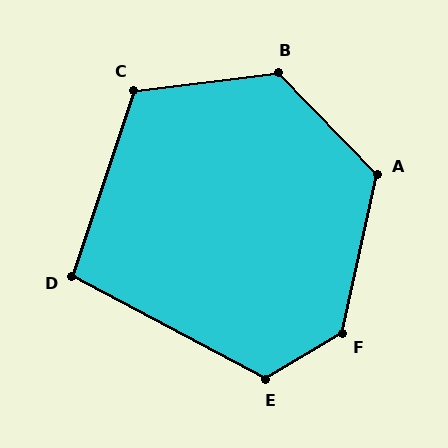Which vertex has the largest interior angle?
F, at approximately 133 degrees.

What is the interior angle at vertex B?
Approximately 127 degrees (obtuse).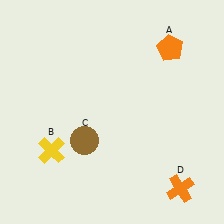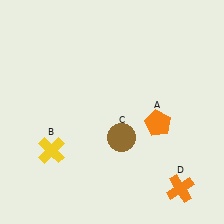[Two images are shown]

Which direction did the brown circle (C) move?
The brown circle (C) moved right.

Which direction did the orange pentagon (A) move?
The orange pentagon (A) moved down.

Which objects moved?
The objects that moved are: the orange pentagon (A), the brown circle (C).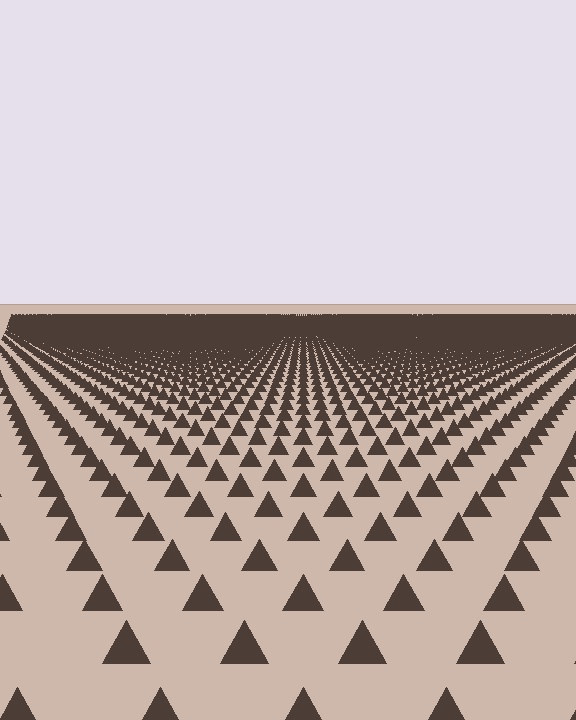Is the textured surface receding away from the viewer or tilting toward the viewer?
The surface is receding away from the viewer. Texture elements get smaller and denser toward the top.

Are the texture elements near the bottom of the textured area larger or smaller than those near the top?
Larger. Near the bottom, elements are closer to the viewer and appear at a bigger on-screen size.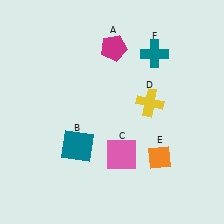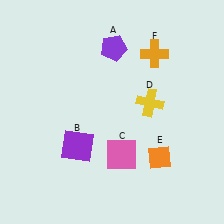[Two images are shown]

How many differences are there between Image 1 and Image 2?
There are 3 differences between the two images.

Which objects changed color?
A changed from magenta to purple. B changed from teal to purple. F changed from teal to orange.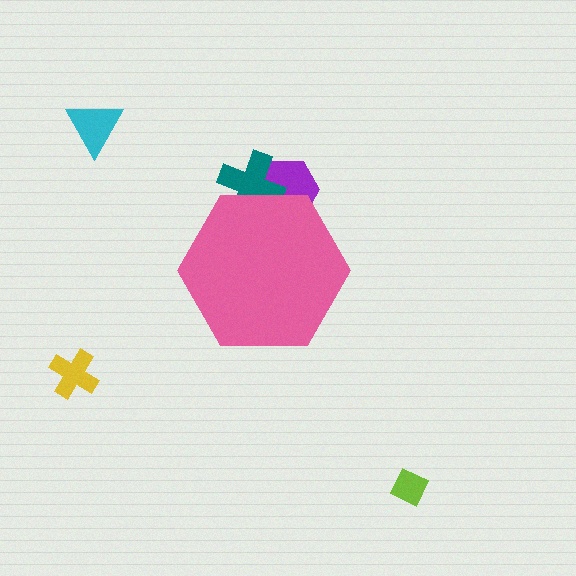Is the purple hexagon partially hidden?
Yes, the purple hexagon is partially hidden behind the pink hexagon.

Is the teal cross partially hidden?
Yes, the teal cross is partially hidden behind the pink hexagon.